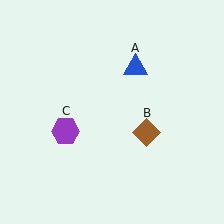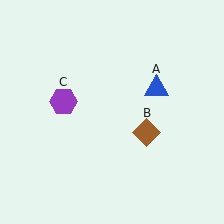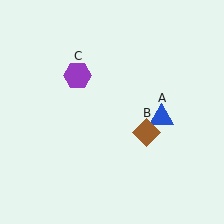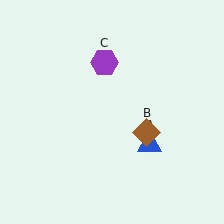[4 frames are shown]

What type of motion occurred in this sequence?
The blue triangle (object A), purple hexagon (object C) rotated clockwise around the center of the scene.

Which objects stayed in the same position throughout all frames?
Brown diamond (object B) remained stationary.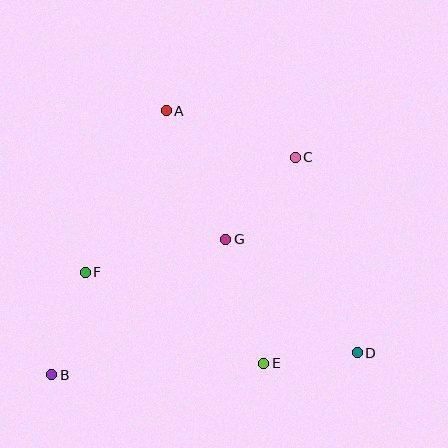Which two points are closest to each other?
Points D and E are closest to each other.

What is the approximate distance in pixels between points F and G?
The distance between F and G is approximately 144 pixels.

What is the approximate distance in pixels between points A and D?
The distance between A and D is approximately 308 pixels.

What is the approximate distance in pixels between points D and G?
The distance between D and G is approximately 174 pixels.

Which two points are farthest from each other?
Points B and C are farthest from each other.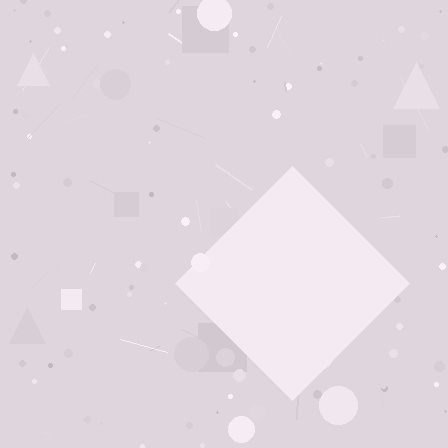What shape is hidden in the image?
A diamond is hidden in the image.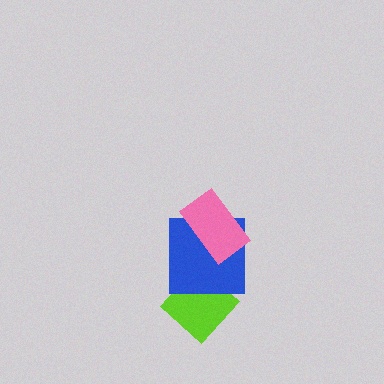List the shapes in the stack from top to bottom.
From top to bottom: the pink rectangle, the blue square, the lime diamond.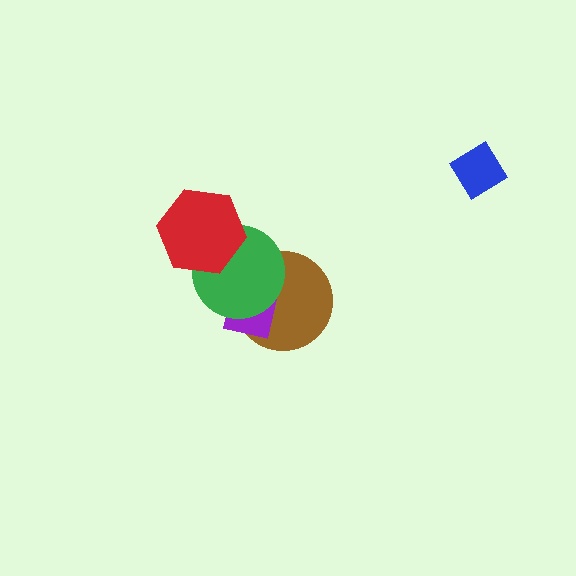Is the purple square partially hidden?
Yes, it is partially covered by another shape.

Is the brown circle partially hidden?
Yes, it is partially covered by another shape.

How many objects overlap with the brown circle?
2 objects overlap with the brown circle.